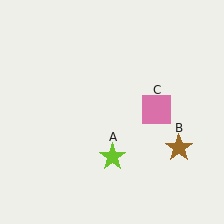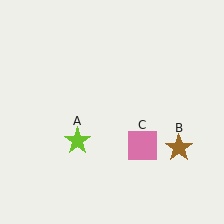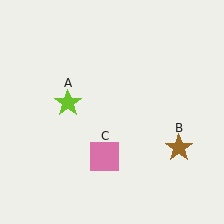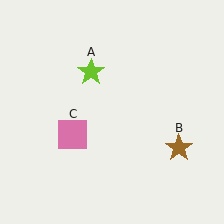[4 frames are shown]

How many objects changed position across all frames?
2 objects changed position: lime star (object A), pink square (object C).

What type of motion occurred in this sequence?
The lime star (object A), pink square (object C) rotated clockwise around the center of the scene.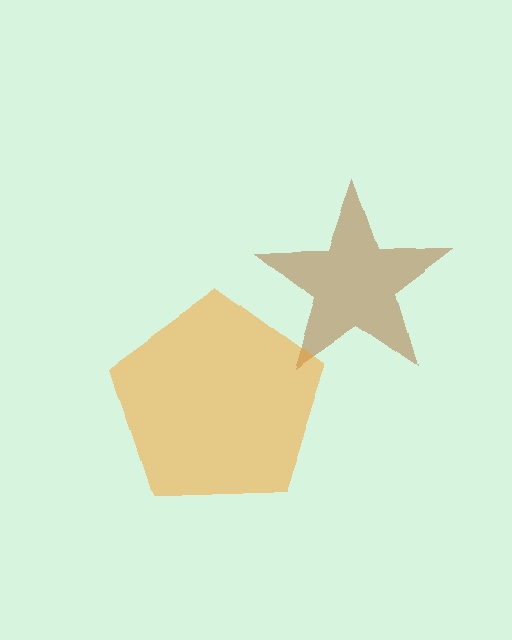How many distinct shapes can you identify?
There are 2 distinct shapes: a brown star, an orange pentagon.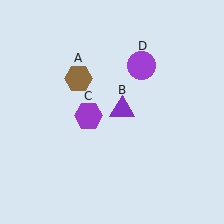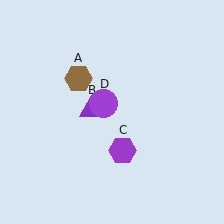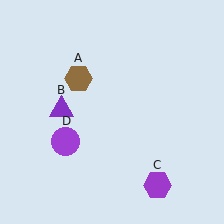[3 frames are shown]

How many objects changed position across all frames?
3 objects changed position: purple triangle (object B), purple hexagon (object C), purple circle (object D).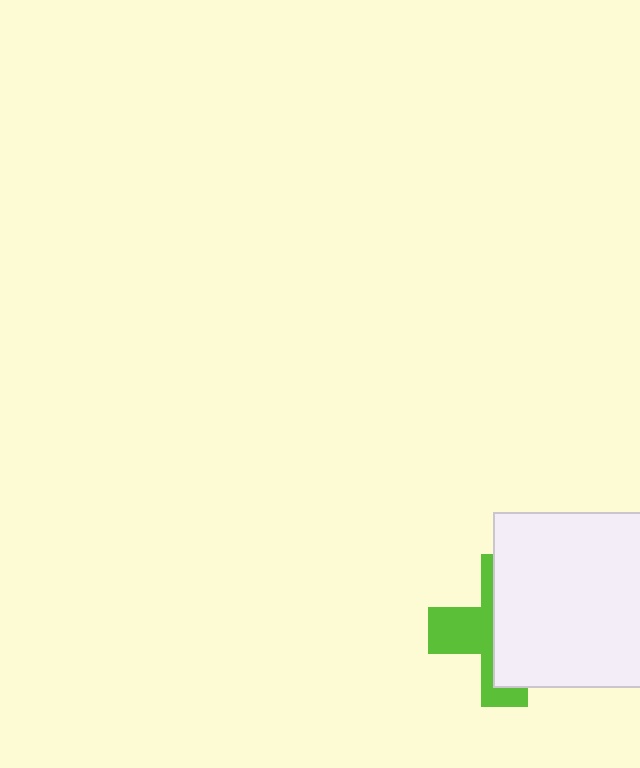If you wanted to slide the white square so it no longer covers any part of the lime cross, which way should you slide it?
Slide it right — that is the most direct way to separate the two shapes.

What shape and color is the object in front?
The object in front is a white square.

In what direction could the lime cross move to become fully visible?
The lime cross could move left. That would shift it out from behind the white square entirely.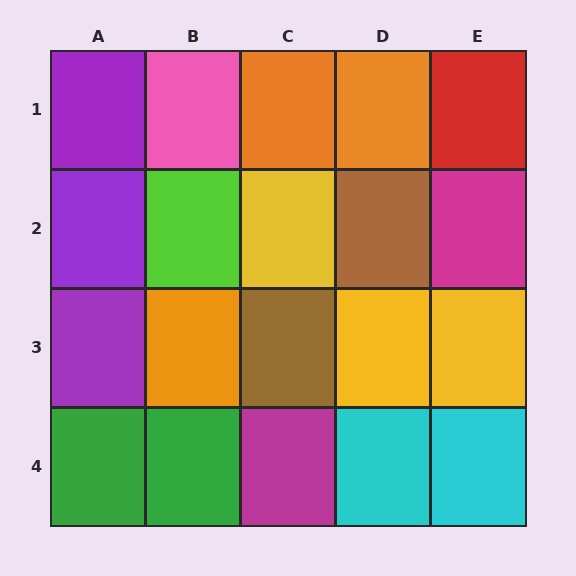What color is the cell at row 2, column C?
Yellow.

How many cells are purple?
3 cells are purple.